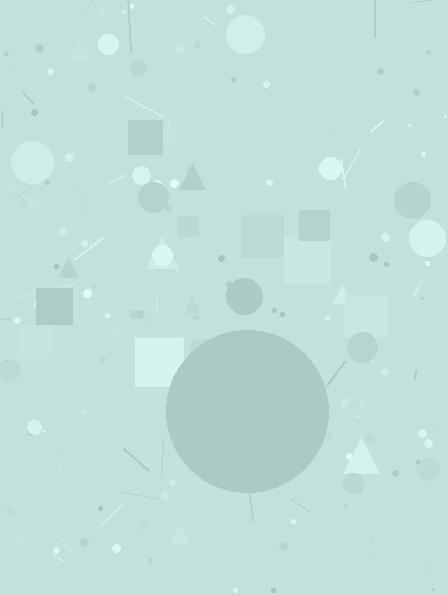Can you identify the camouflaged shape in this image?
The camouflaged shape is a circle.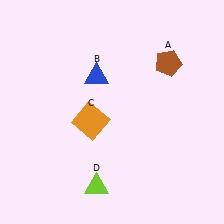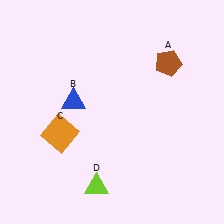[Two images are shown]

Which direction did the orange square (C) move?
The orange square (C) moved left.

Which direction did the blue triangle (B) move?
The blue triangle (B) moved down.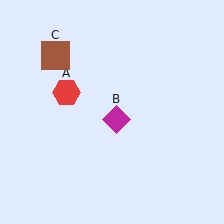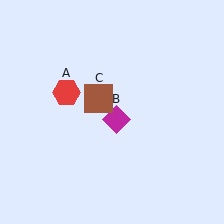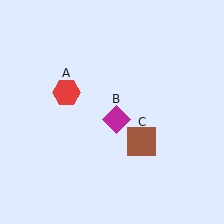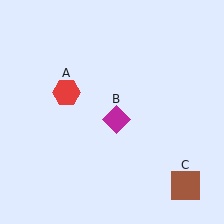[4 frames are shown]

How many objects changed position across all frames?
1 object changed position: brown square (object C).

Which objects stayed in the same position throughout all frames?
Red hexagon (object A) and magenta diamond (object B) remained stationary.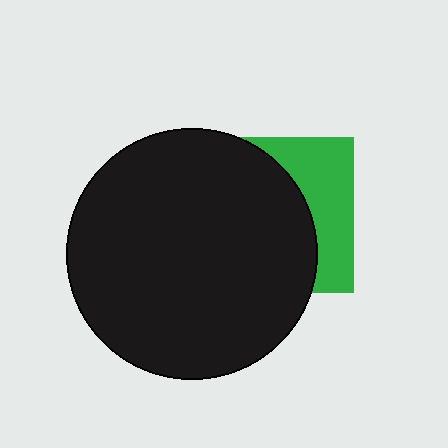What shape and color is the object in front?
The object in front is a black circle.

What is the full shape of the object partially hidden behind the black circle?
The partially hidden object is a green square.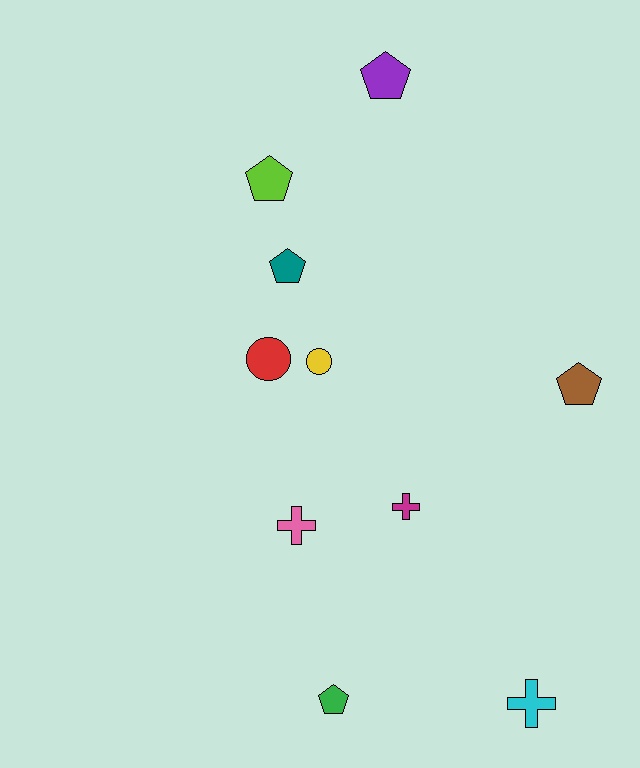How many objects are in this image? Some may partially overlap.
There are 10 objects.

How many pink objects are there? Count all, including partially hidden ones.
There is 1 pink object.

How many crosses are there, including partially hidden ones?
There are 3 crosses.